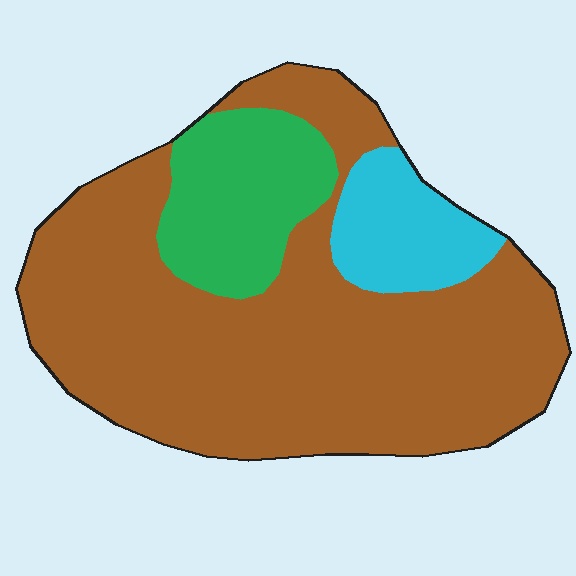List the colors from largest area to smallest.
From largest to smallest: brown, green, cyan.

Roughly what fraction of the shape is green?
Green covers 16% of the shape.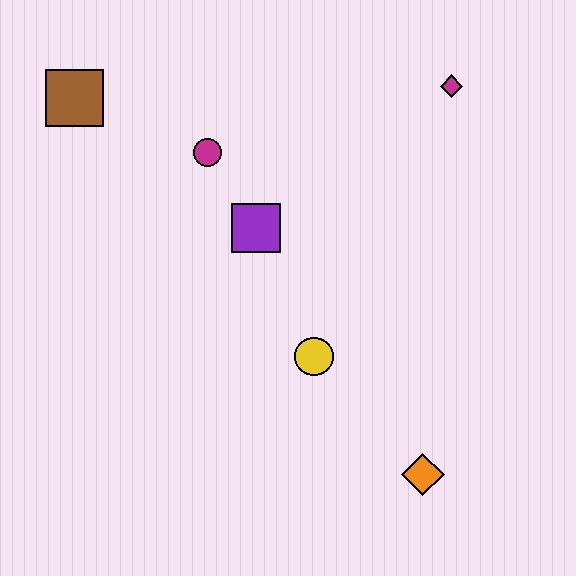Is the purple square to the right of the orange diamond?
No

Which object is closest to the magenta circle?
The purple square is closest to the magenta circle.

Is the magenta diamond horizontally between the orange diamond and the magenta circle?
No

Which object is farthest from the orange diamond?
The brown square is farthest from the orange diamond.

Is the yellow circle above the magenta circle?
No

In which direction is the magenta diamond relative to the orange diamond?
The magenta diamond is above the orange diamond.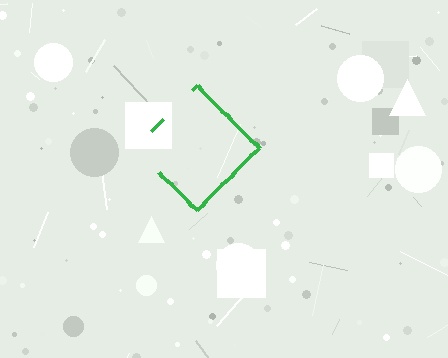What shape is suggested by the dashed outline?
The dashed outline suggests a diamond.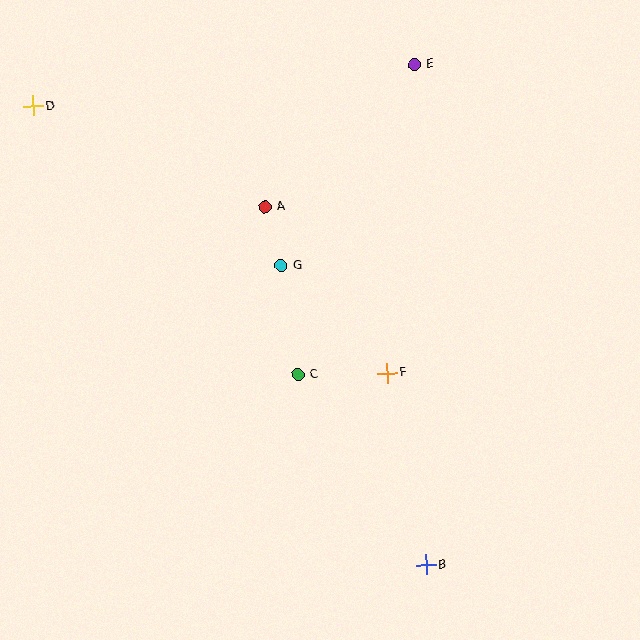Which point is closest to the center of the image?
Point C at (298, 375) is closest to the center.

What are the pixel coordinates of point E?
Point E is at (414, 64).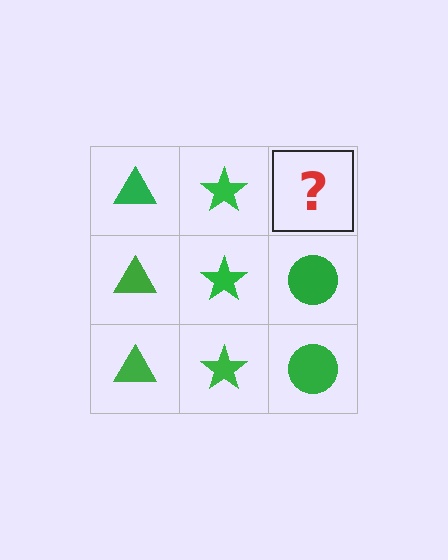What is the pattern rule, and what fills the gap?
The rule is that each column has a consistent shape. The gap should be filled with a green circle.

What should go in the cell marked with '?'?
The missing cell should contain a green circle.